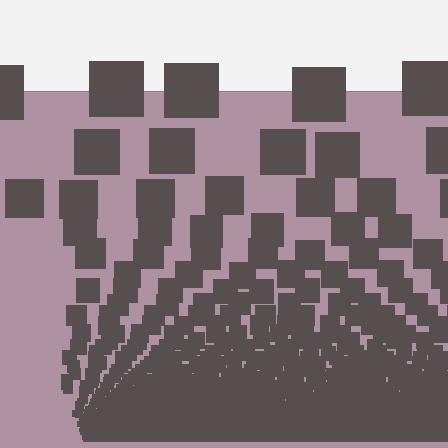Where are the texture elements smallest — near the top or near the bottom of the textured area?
Near the bottom.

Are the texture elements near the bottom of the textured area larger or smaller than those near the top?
Smaller. The gradient is inverted — elements near the bottom are smaller and denser.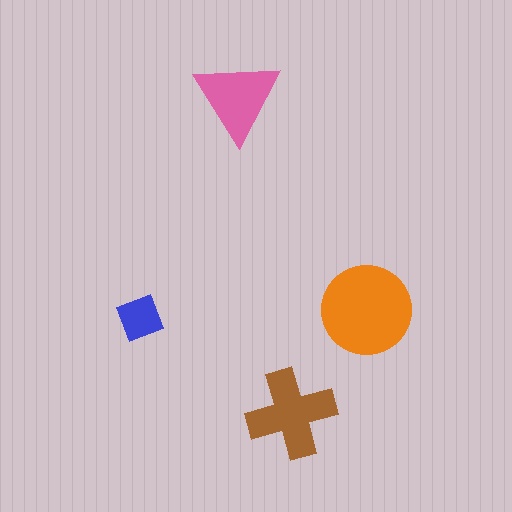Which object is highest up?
The pink triangle is topmost.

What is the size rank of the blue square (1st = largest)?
4th.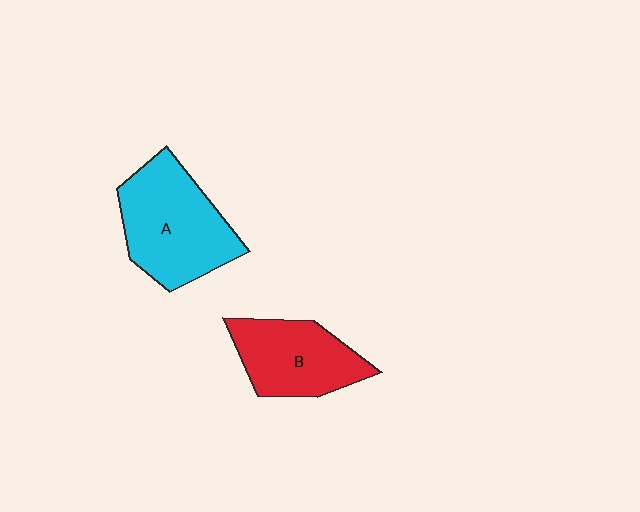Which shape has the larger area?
Shape A (cyan).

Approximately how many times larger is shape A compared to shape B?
Approximately 1.3 times.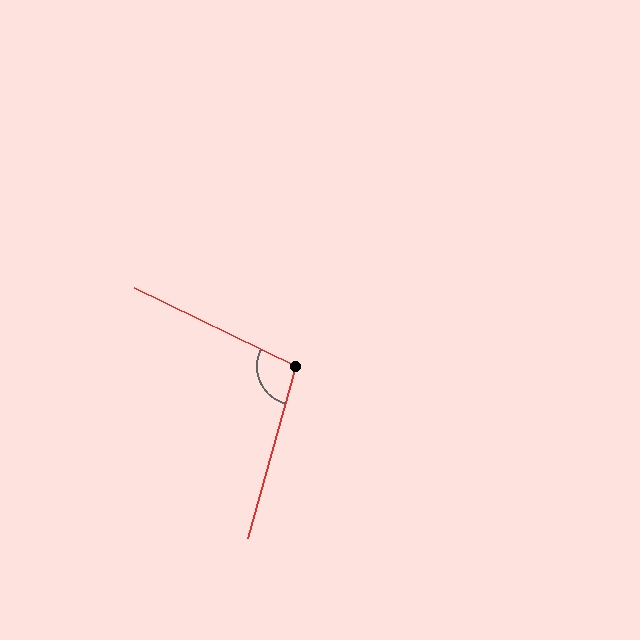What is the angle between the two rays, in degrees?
Approximately 100 degrees.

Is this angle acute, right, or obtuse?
It is obtuse.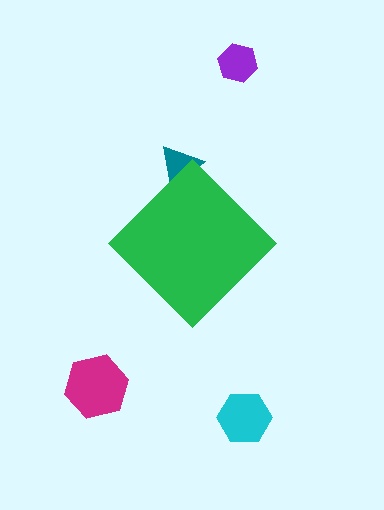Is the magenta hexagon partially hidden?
No, the magenta hexagon is fully visible.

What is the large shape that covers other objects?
A green diamond.